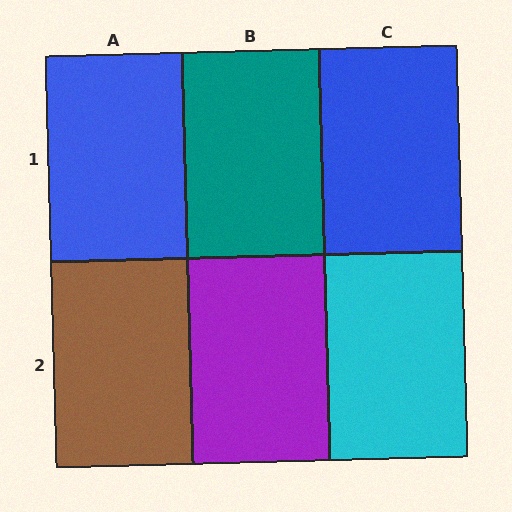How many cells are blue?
2 cells are blue.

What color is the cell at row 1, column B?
Teal.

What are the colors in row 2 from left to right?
Brown, purple, cyan.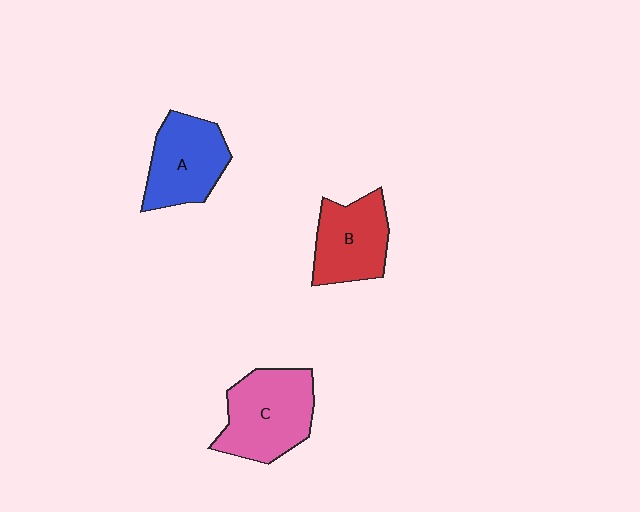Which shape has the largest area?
Shape C (pink).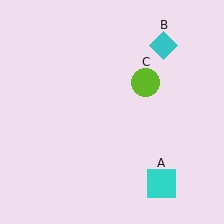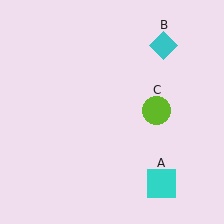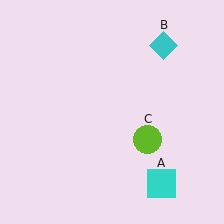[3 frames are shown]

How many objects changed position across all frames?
1 object changed position: lime circle (object C).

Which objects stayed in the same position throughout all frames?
Cyan square (object A) and cyan diamond (object B) remained stationary.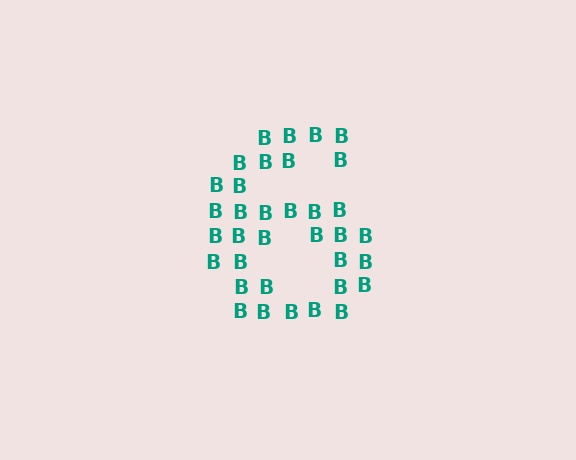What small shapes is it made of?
It is made of small letter B's.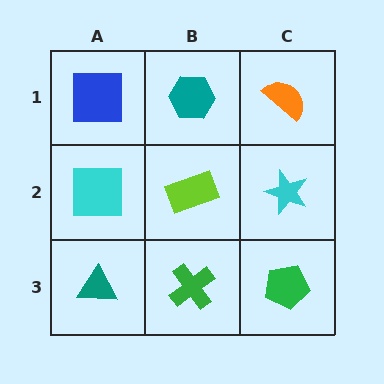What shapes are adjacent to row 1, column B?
A lime rectangle (row 2, column B), a blue square (row 1, column A), an orange semicircle (row 1, column C).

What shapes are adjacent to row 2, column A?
A blue square (row 1, column A), a teal triangle (row 3, column A), a lime rectangle (row 2, column B).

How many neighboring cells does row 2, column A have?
3.